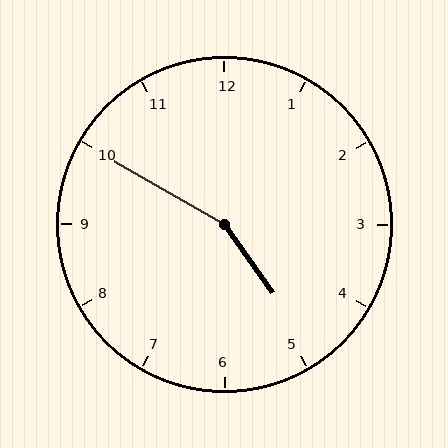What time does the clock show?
4:50.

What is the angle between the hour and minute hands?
Approximately 155 degrees.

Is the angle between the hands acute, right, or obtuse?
It is obtuse.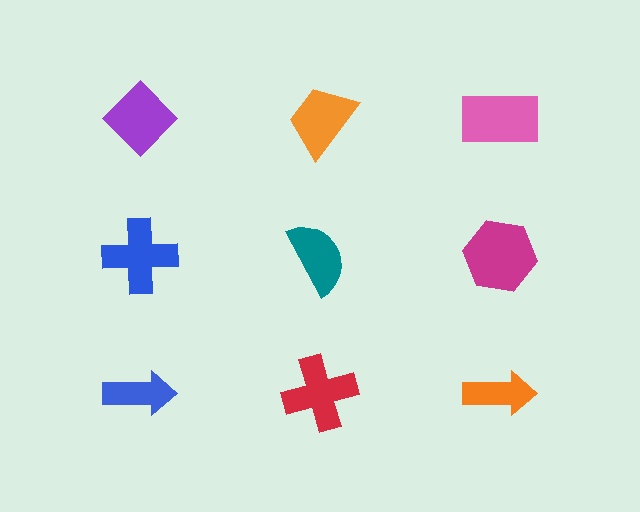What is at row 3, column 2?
A red cross.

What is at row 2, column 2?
A teal semicircle.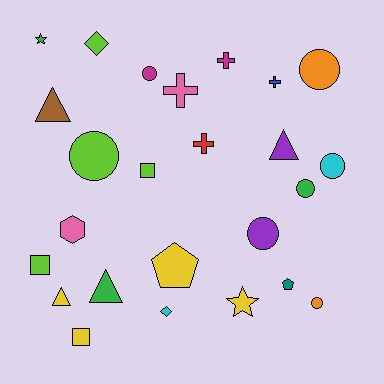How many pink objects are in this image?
There are 2 pink objects.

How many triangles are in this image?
There are 4 triangles.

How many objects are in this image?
There are 25 objects.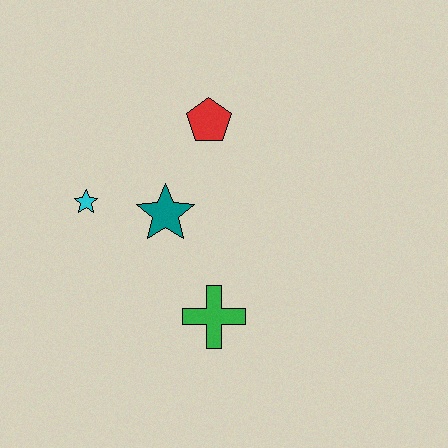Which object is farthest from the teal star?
The green cross is farthest from the teal star.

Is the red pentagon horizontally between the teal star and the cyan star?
No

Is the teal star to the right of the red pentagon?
No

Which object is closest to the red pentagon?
The teal star is closest to the red pentagon.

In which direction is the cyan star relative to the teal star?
The cyan star is to the left of the teal star.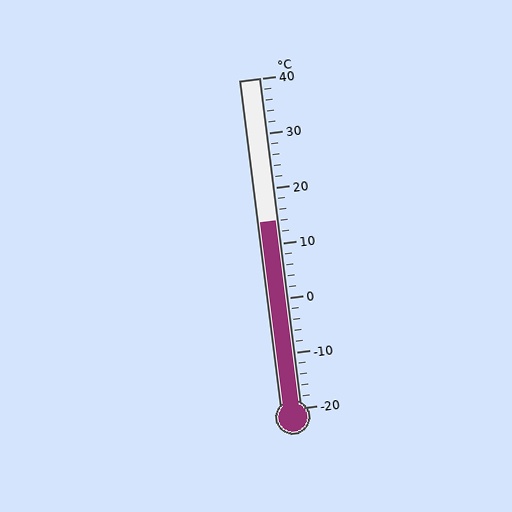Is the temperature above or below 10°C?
The temperature is above 10°C.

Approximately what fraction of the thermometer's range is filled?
The thermometer is filled to approximately 55% of its range.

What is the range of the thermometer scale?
The thermometer scale ranges from -20°C to 40°C.